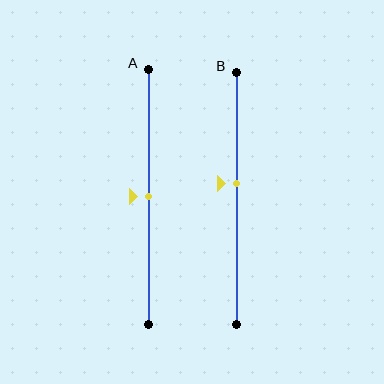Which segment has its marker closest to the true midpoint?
Segment A has its marker closest to the true midpoint.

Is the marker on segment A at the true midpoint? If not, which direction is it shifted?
Yes, the marker on segment A is at the true midpoint.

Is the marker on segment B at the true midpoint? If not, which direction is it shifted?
No, the marker on segment B is shifted upward by about 6% of the segment length.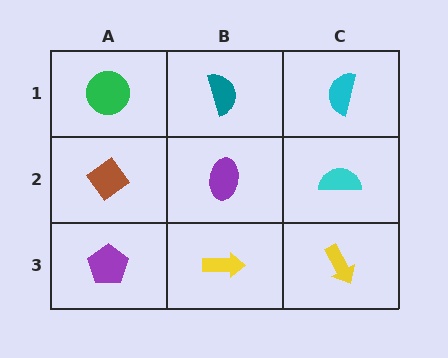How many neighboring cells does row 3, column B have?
3.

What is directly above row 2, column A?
A green circle.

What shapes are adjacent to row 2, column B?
A teal semicircle (row 1, column B), a yellow arrow (row 3, column B), a brown diamond (row 2, column A), a cyan semicircle (row 2, column C).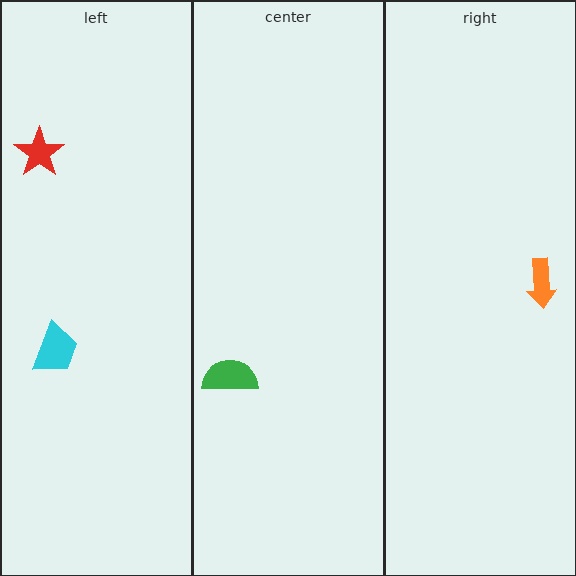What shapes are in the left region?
The red star, the cyan trapezoid.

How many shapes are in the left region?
2.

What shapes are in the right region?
The orange arrow.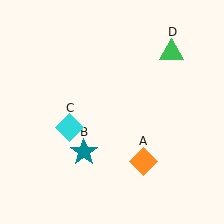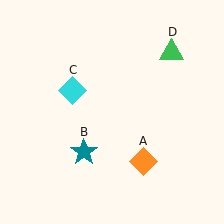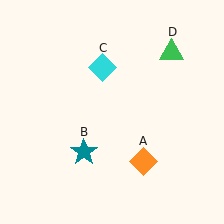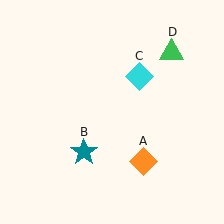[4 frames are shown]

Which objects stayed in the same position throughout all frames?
Orange diamond (object A) and teal star (object B) and green triangle (object D) remained stationary.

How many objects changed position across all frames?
1 object changed position: cyan diamond (object C).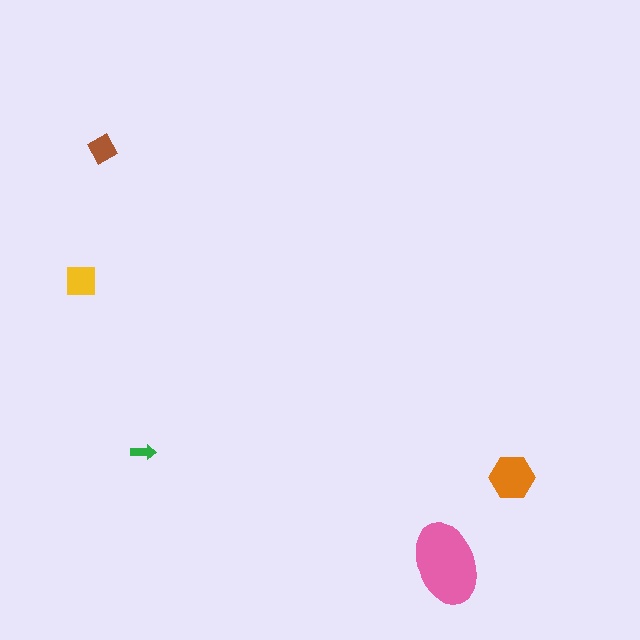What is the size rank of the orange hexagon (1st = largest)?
2nd.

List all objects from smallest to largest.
The green arrow, the brown diamond, the yellow square, the orange hexagon, the pink ellipse.